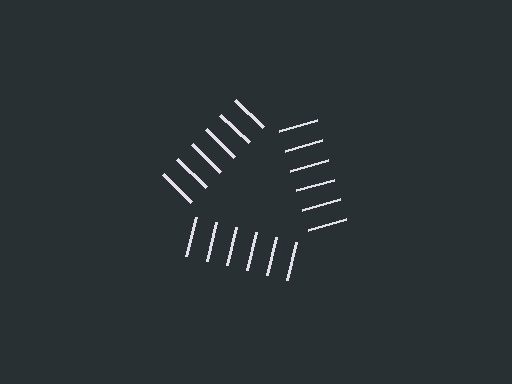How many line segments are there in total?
18 — 6 along each of the 3 edges.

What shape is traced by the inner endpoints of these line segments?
An illusory triangle — the line segments terminate on its edges but no continuous stroke is drawn.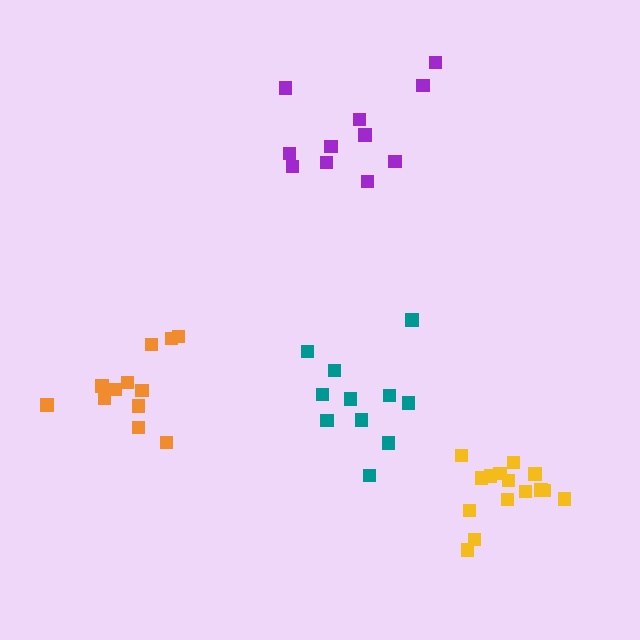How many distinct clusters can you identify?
There are 4 distinct clusters.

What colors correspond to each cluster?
The clusters are colored: teal, orange, yellow, purple.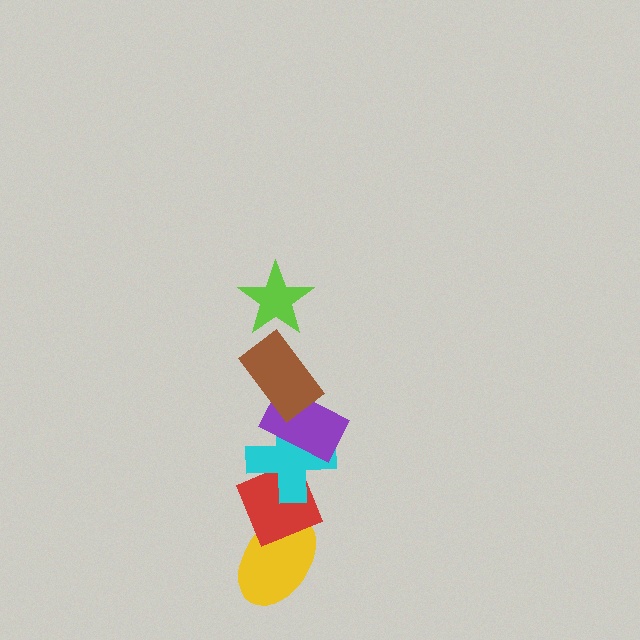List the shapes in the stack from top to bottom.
From top to bottom: the lime star, the brown rectangle, the purple rectangle, the cyan cross, the red diamond, the yellow ellipse.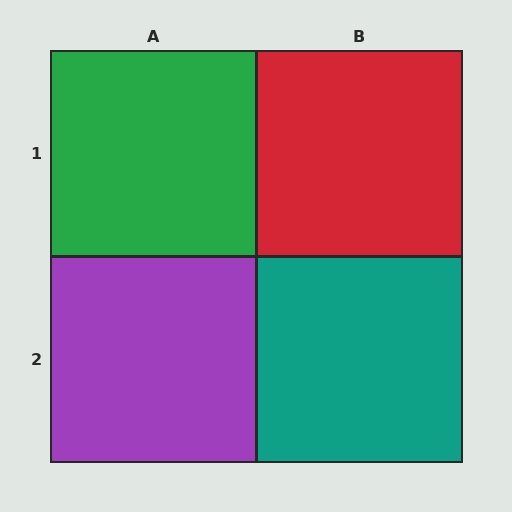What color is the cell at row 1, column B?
Red.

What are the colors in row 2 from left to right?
Purple, teal.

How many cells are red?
1 cell is red.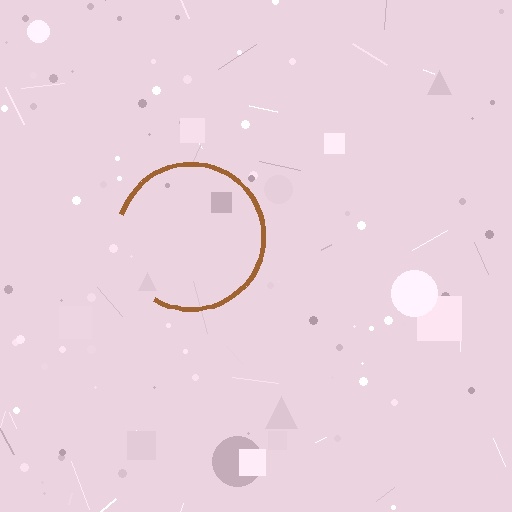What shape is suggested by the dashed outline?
The dashed outline suggests a circle.